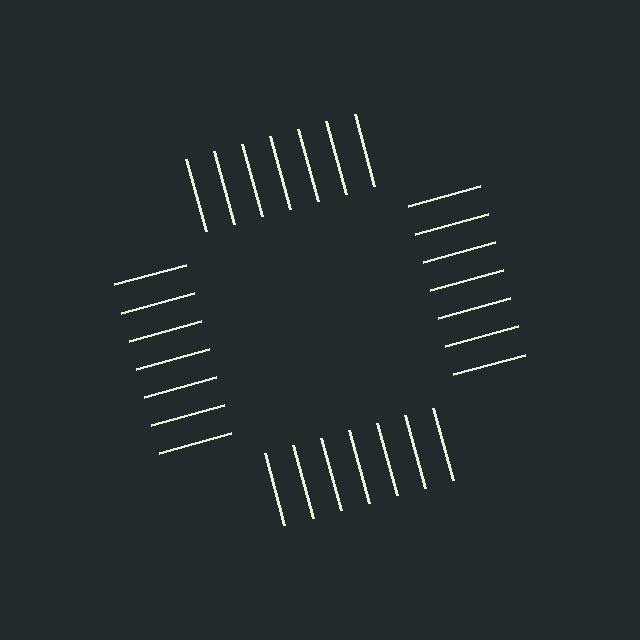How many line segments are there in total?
28 — 7 along each of the 4 edges.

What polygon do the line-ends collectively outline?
An illusory square — the line segments terminate on its edges but no continuous stroke is drawn.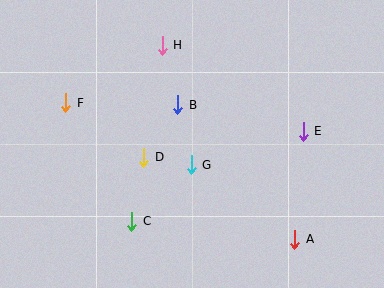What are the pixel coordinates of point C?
Point C is at (132, 221).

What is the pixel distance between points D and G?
The distance between D and G is 48 pixels.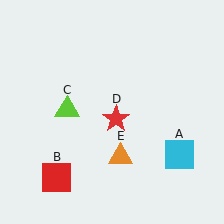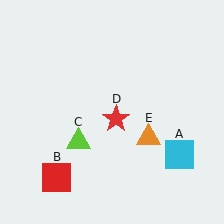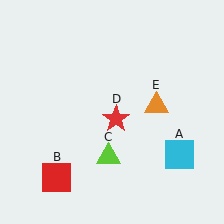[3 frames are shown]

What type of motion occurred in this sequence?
The lime triangle (object C), orange triangle (object E) rotated counterclockwise around the center of the scene.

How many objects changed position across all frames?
2 objects changed position: lime triangle (object C), orange triangle (object E).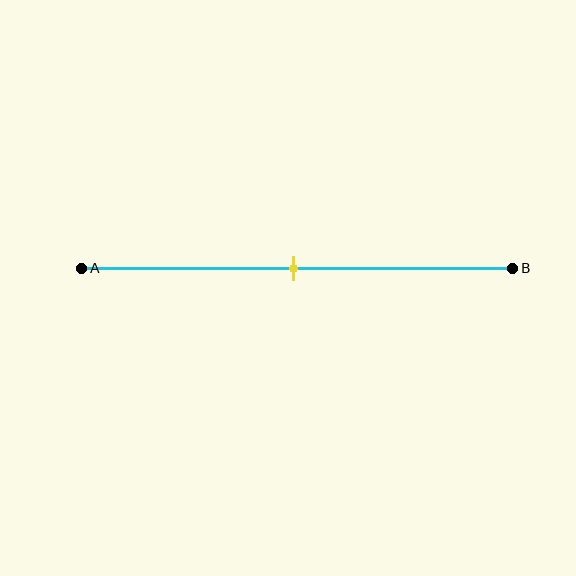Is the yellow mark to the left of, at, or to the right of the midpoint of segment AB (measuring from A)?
The yellow mark is approximately at the midpoint of segment AB.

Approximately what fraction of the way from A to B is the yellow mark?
The yellow mark is approximately 50% of the way from A to B.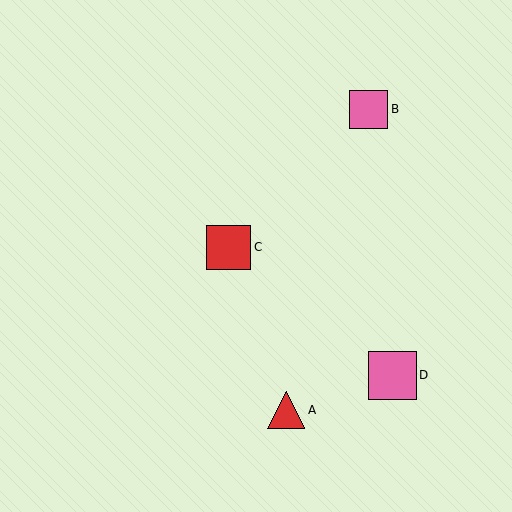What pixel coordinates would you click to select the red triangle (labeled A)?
Click at (286, 410) to select the red triangle A.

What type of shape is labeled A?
Shape A is a red triangle.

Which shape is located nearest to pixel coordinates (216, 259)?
The red square (labeled C) at (228, 247) is nearest to that location.